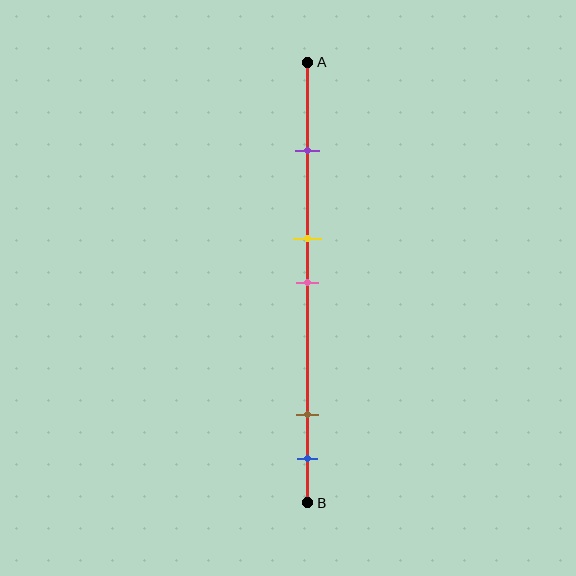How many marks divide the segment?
There are 5 marks dividing the segment.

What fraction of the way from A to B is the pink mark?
The pink mark is approximately 50% (0.5) of the way from A to B.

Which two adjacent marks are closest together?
The yellow and pink marks are the closest adjacent pair.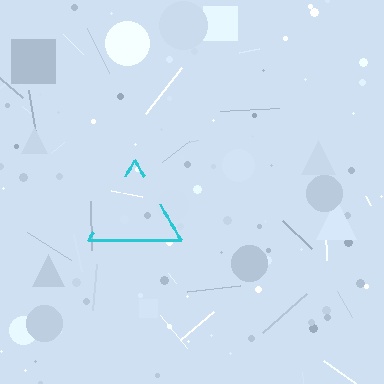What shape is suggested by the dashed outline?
The dashed outline suggests a triangle.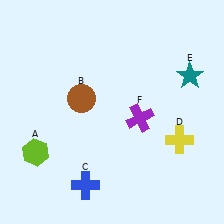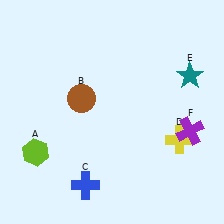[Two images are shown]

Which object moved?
The purple cross (F) moved right.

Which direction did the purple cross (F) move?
The purple cross (F) moved right.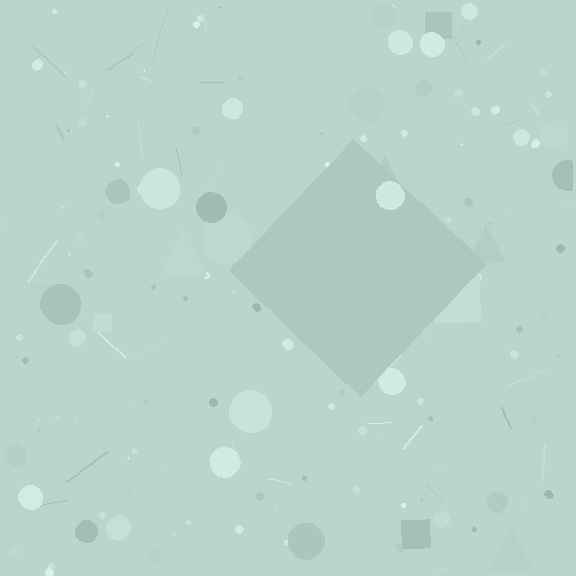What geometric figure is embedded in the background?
A diamond is embedded in the background.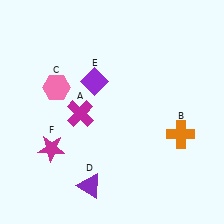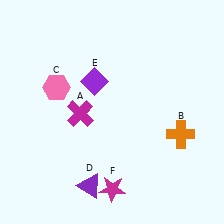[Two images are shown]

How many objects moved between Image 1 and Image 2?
1 object moved between the two images.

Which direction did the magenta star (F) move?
The magenta star (F) moved right.